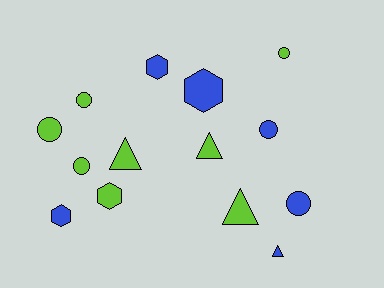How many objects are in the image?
There are 14 objects.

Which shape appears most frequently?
Circle, with 6 objects.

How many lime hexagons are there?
There is 1 lime hexagon.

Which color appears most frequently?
Lime, with 8 objects.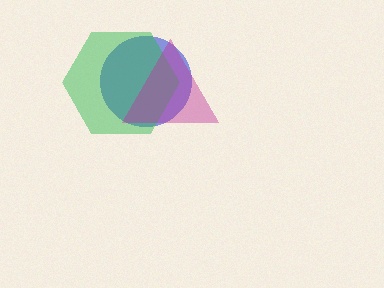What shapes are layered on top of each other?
The layered shapes are: a blue circle, a green hexagon, a magenta triangle.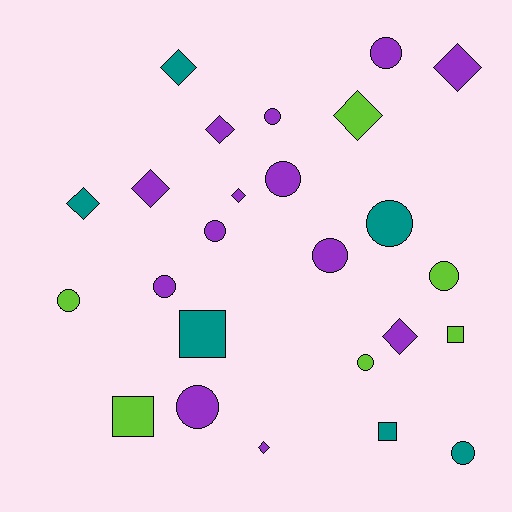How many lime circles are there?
There are 3 lime circles.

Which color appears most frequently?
Purple, with 13 objects.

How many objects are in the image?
There are 25 objects.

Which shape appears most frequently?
Circle, with 12 objects.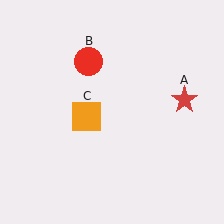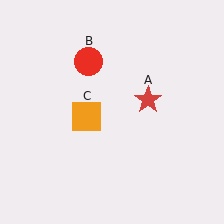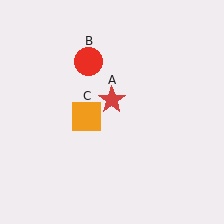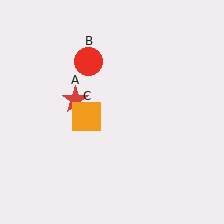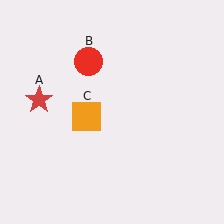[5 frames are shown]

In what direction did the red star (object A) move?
The red star (object A) moved left.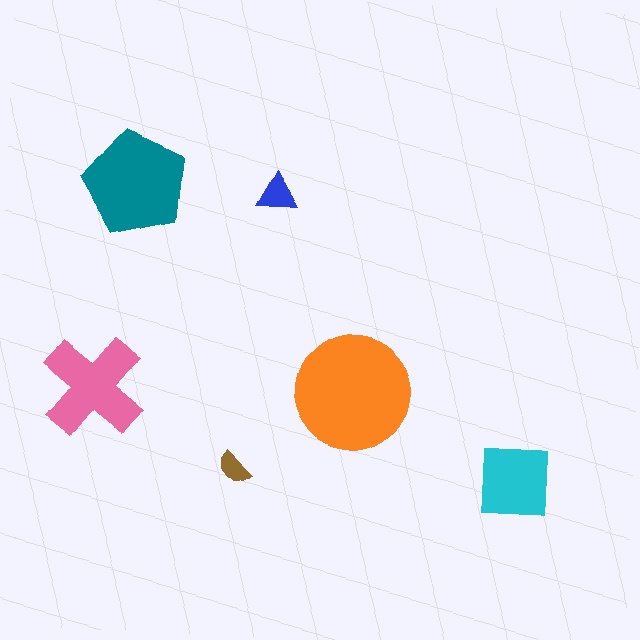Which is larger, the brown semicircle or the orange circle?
The orange circle.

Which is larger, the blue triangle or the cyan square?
The cyan square.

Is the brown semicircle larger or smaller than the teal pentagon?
Smaller.